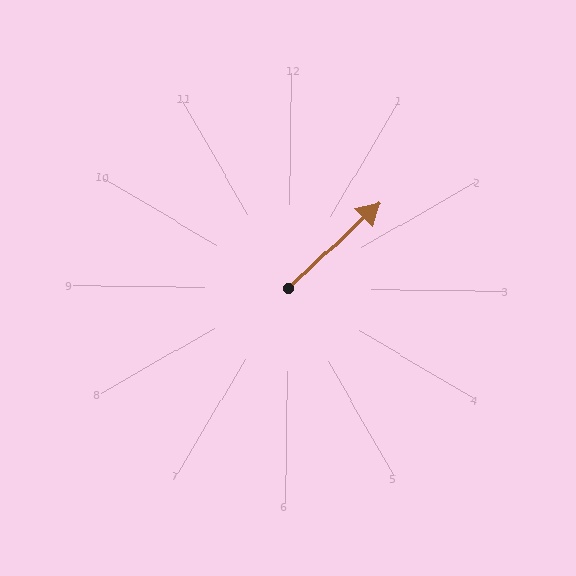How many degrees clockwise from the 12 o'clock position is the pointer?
Approximately 46 degrees.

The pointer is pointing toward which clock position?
Roughly 2 o'clock.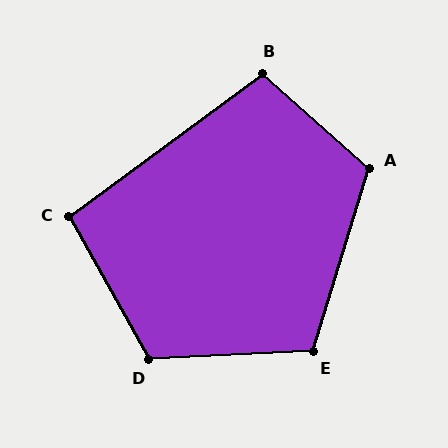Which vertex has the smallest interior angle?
C, at approximately 97 degrees.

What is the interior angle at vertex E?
Approximately 110 degrees (obtuse).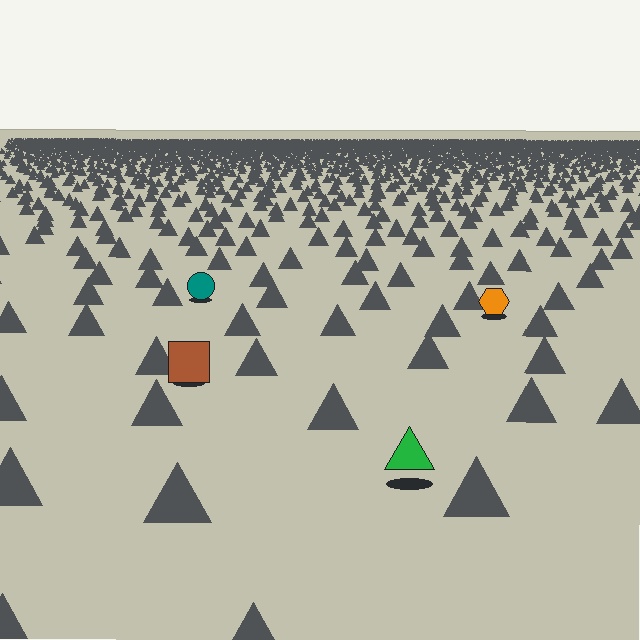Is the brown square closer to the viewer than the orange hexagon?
Yes. The brown square is closer — you can tell from the texture gradient: the ground texture is coarser near it.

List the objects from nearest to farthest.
From nearest to farthest: the green triangle, the brown square, the orange hexagon, the teal circle.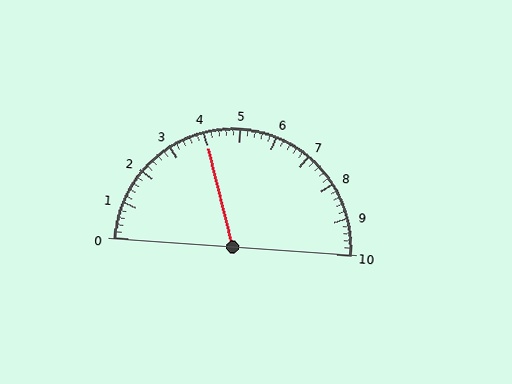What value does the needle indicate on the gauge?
The needle indicates approximately 4.0.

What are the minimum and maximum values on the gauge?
The gauge ranges from 0 to 10.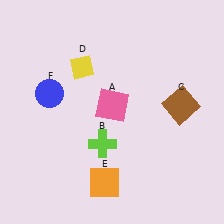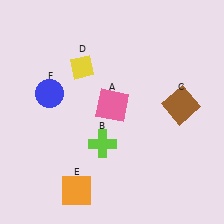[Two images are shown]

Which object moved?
The orange square (E) moved left.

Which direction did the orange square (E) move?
The orange square (E) moved left.